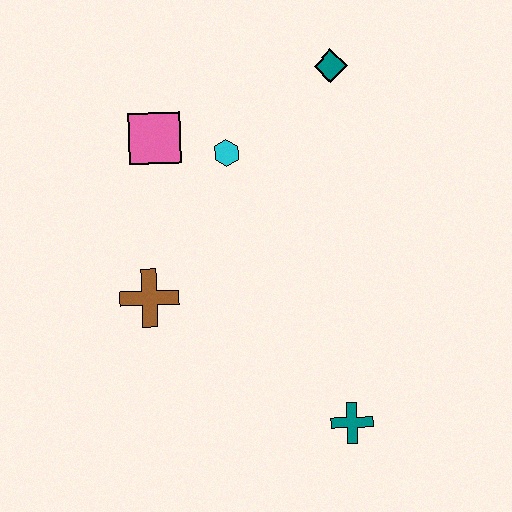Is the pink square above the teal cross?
Yes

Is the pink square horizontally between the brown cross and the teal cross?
Yes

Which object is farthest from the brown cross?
The teal diamond is farthest from the brown cross.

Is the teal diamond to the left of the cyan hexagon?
No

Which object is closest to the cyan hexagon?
The pink square is closest to the cyan hexagon.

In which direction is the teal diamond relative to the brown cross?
The teal diamond is above the brown cross.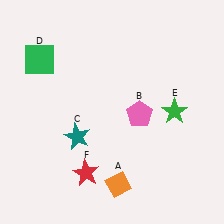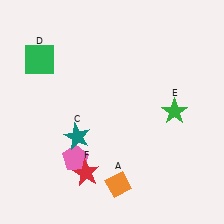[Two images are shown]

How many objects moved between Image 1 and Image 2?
1 object moved between the two images.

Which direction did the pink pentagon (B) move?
The pink pentagon (B) moved left.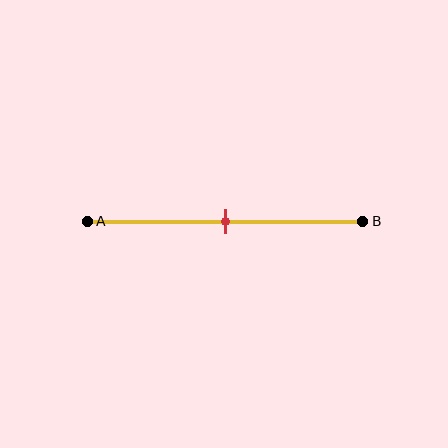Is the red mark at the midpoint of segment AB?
Yes, the mark is approximately at the midpoint.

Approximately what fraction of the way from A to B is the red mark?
The red mark is approximately 50% of the way from A to B.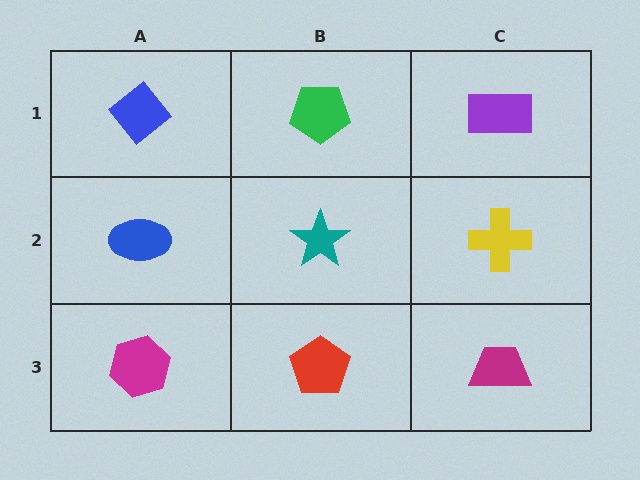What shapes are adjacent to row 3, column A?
A blue ellipse (row 2, column A), a red pentagon (row 3, column B).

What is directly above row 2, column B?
A green pentagon.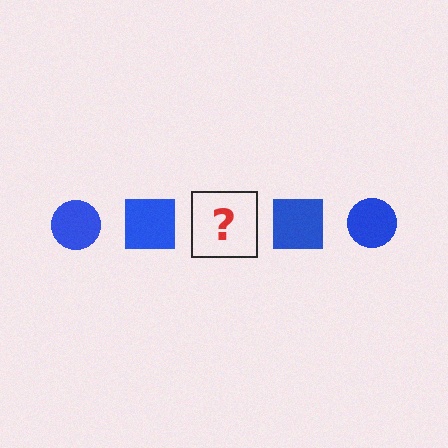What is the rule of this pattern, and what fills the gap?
The rule is that the pattern cycles through circle, square shapes in blue. The gap should be filled with a blue circle.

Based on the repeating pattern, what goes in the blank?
The blank should be a blue circle.